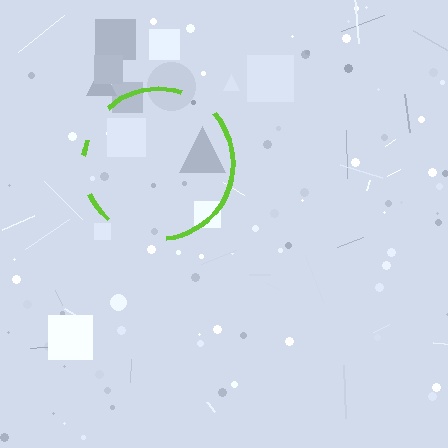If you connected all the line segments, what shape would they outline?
They would outline a circle.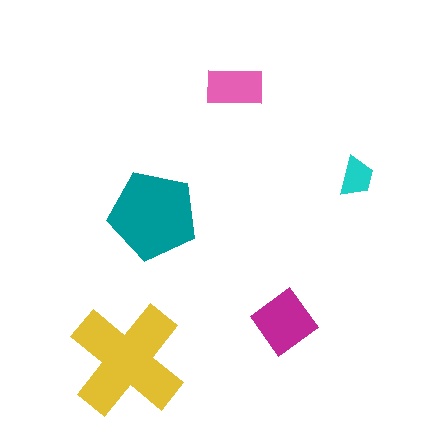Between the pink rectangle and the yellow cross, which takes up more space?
The yellow cross.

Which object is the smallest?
The cyan trapezoid.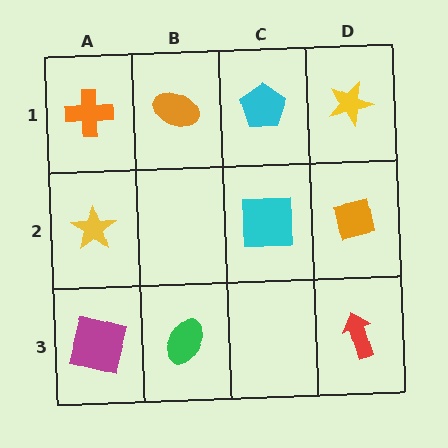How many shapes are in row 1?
4 shapes.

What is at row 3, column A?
A magenta square.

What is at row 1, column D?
A yellow star.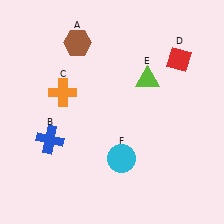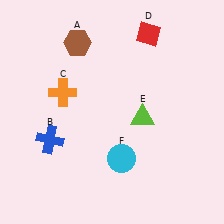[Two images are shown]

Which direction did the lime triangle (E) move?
The lime triangle (E) moved down.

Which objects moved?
The objects that moved are: the red diamond (D), the lime triangle (E).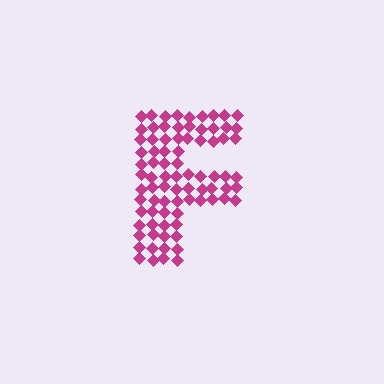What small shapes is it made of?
It is made of small diamonds.